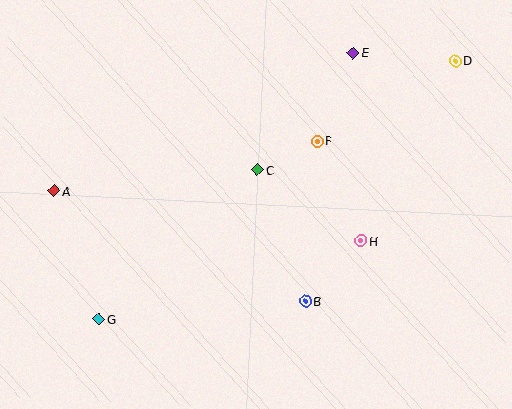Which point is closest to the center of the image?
Point C at (257, 170) is closest to the center.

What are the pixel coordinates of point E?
Point E is at (353, 53).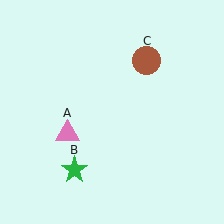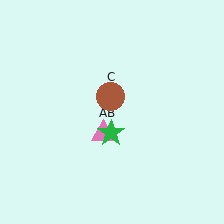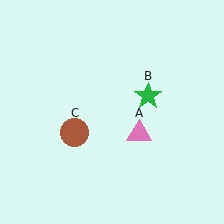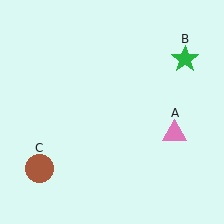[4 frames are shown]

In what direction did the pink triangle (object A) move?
The pink triangle (object A) moved right.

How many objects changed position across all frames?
3 objects changed position: pink triangle (object A), green star (object B), brown circle (object C).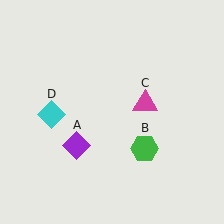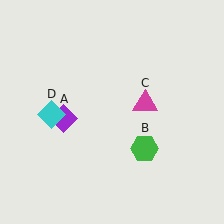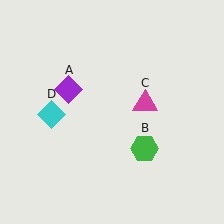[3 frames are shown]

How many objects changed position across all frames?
1 object changed position: purple diamond (object A).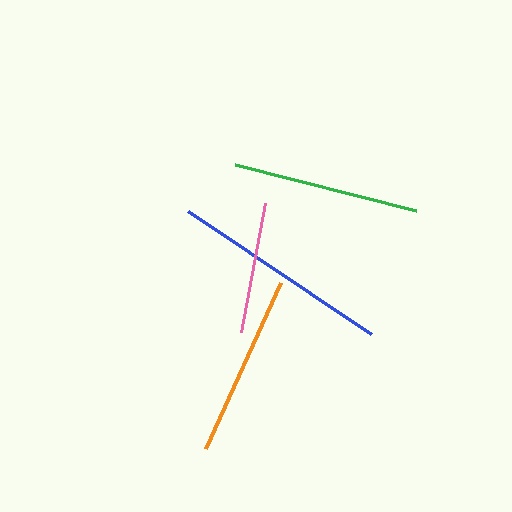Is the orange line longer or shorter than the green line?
The green line is longer than the orange line.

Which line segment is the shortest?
The pink line is the shortest at approximately 131 pixels.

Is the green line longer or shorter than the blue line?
The blue line is longer than the green line.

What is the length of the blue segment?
The blue segment is approximately 221 pixels long.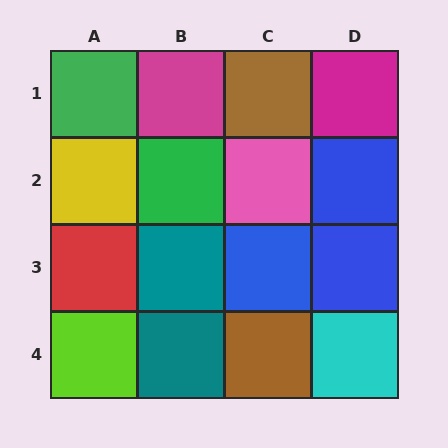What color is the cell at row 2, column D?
Blue.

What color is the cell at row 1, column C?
Brown.